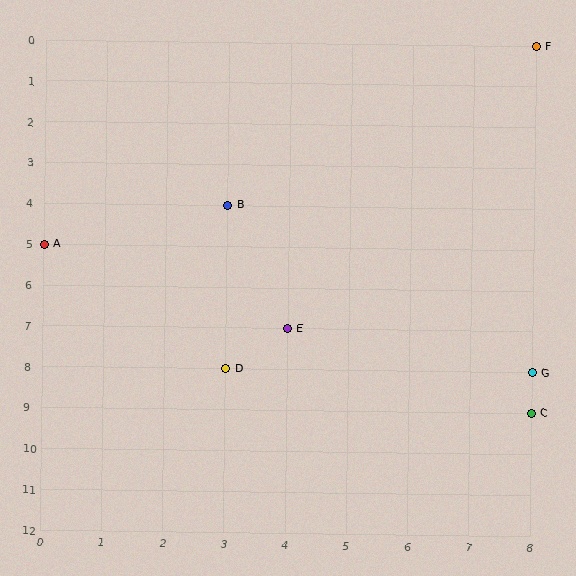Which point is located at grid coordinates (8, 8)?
Point G is at (8, 8).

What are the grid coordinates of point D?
Point D is at grid coordinates (3, 8).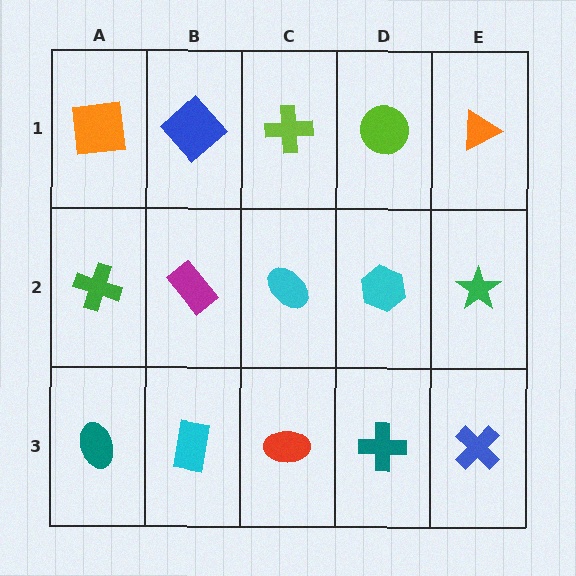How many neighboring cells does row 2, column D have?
4.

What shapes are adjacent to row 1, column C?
A cyan ellipse (row 2, column C), a blue diamond (row 1, column B), a lime circle (row 1, column D).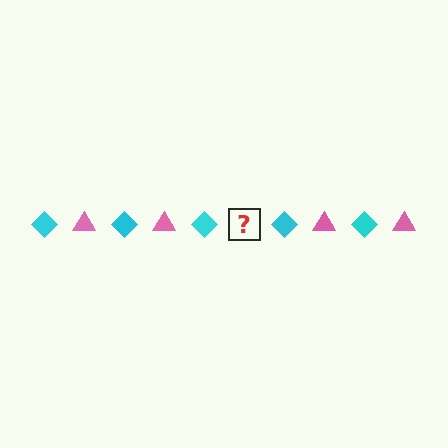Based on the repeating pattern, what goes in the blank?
The blank should be a pink triangle.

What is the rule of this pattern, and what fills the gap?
The rule is that the pattern alternates between cyan diamond and pink triangle. The gap should be filled with a pink triangle.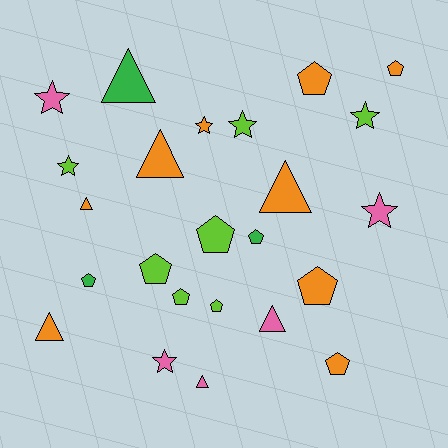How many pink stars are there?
There are 3 pink stars.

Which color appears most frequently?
Orange, with 9 objects.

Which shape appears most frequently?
Pentagon, with 10 objects.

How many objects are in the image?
There are 24 objects.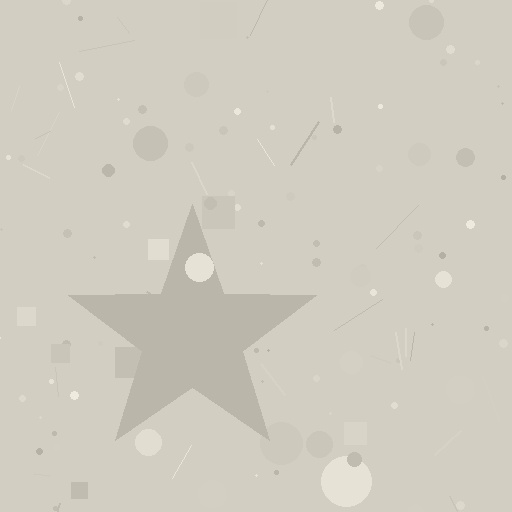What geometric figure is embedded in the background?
A star is embedded in the background.